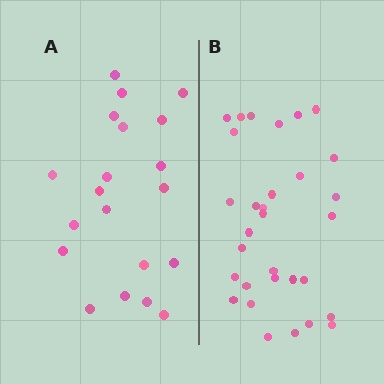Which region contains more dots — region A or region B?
Region B (the right region) has more dots.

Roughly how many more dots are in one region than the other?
Region B has roughly 12 or so more dots than region A.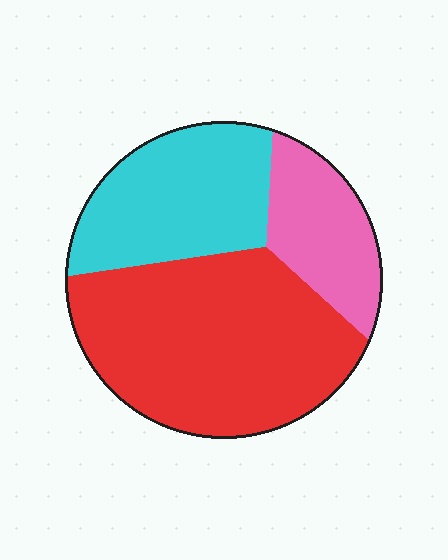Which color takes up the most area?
Red, at roughly 50%.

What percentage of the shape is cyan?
Cyan covers 29% of the shape.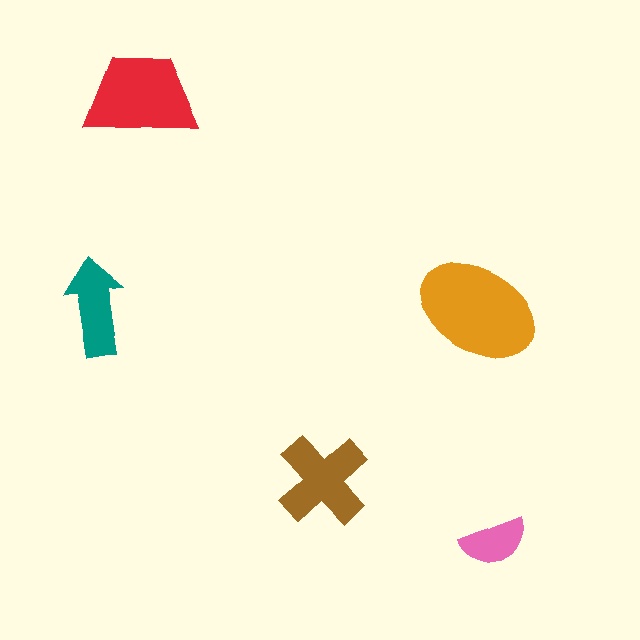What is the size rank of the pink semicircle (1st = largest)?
5th.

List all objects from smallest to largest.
The pink semicircle, the teal arrow, the brown cross, the red trapezoid, the orange ellipse.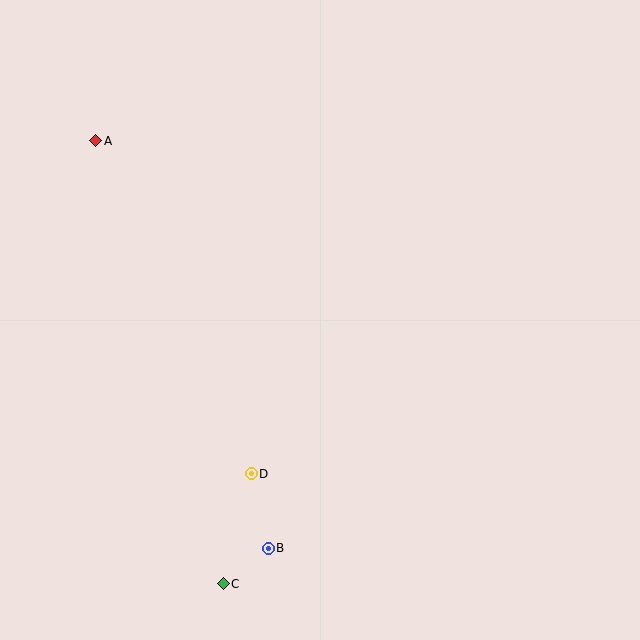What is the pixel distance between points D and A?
The distance between D and A is 368 pixels.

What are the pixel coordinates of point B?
Point B is at (268, 548).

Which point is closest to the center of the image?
Point D at (251, 474) is closest to the center.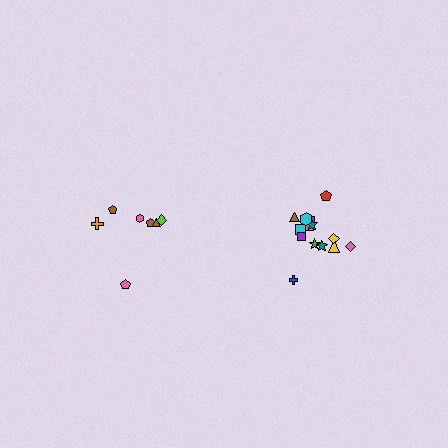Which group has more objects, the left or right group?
The right group.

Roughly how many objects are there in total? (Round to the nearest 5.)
Roughly 20 objects in total.